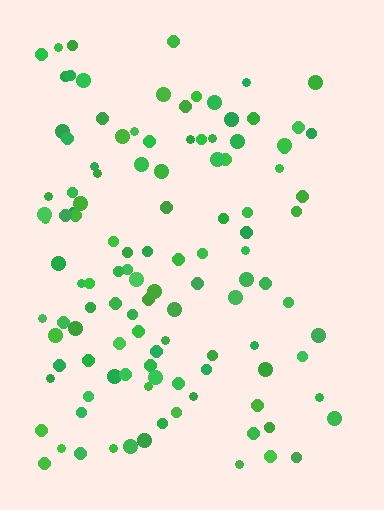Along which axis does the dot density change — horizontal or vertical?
Horizontal.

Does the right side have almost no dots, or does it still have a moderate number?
Still a moderate number, just noticeably fewer than the left.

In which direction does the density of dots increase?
From right to left, with the left side densest.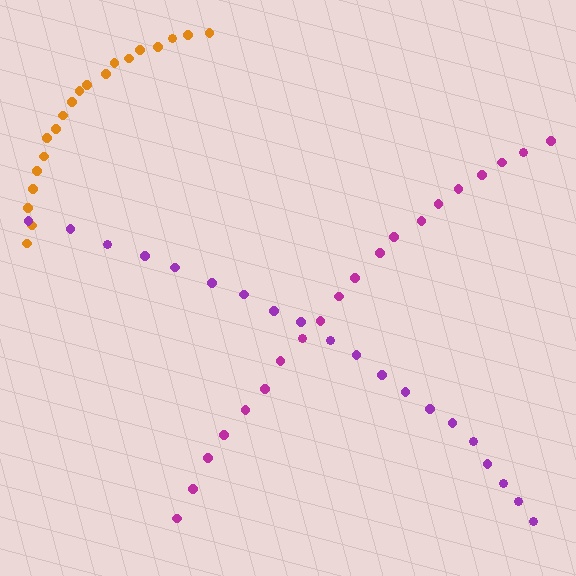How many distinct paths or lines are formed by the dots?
There are 3 distinct paths.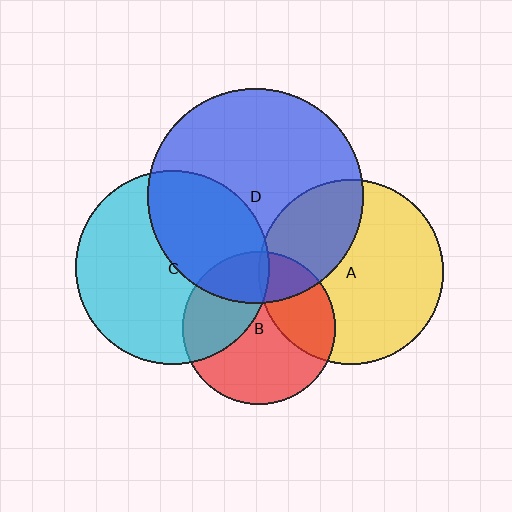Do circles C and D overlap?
Yes.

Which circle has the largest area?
Circle D (blue).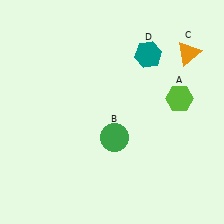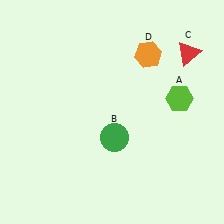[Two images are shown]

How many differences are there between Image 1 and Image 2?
There are 2 differences between the two images.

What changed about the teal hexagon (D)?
In Image 1, D is teal. In Image 2, it changed to orange.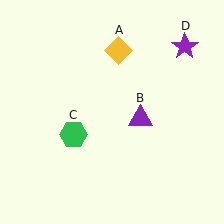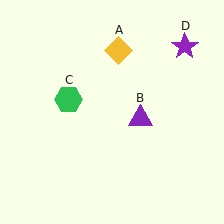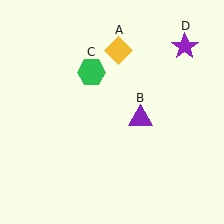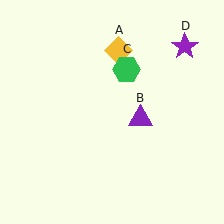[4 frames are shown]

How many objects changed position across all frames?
1 object changed position: green hexagon (object C).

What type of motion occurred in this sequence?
The green hexagon (object C) rotated clockwise around the center of the scene.